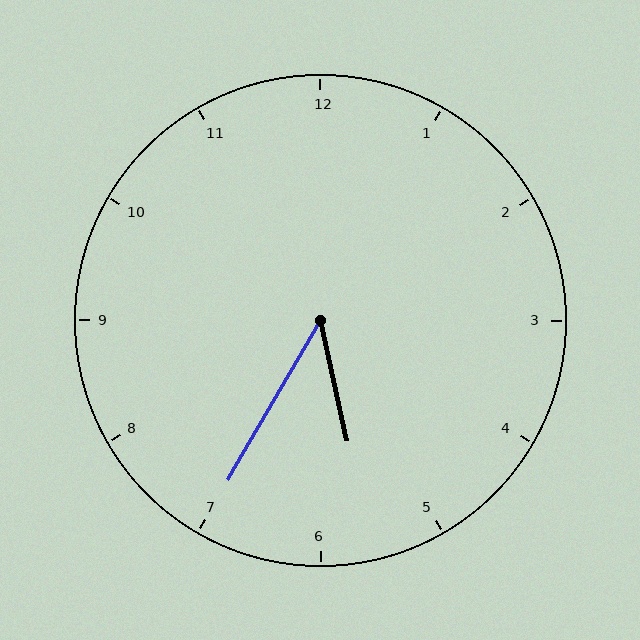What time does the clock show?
5:35.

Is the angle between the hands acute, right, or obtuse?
It is acute.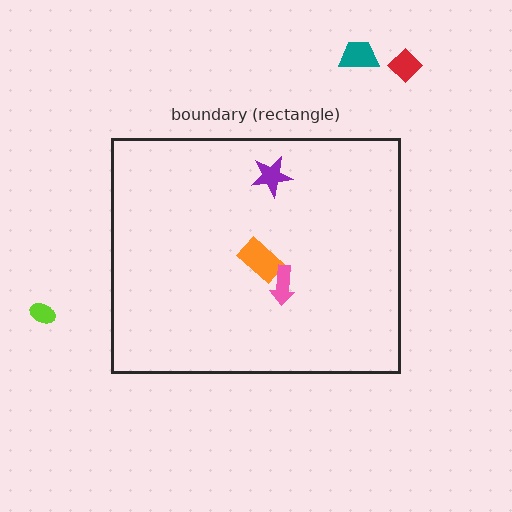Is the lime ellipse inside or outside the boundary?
Outside.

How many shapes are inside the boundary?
3 inside, 3 outside.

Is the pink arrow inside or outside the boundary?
Inside.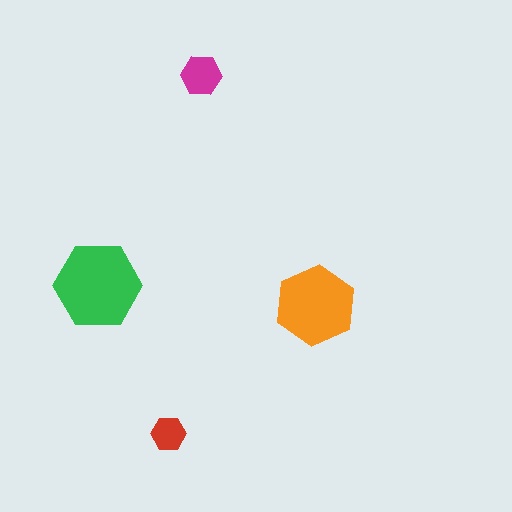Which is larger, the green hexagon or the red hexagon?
The green one.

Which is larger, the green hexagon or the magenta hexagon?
The green one.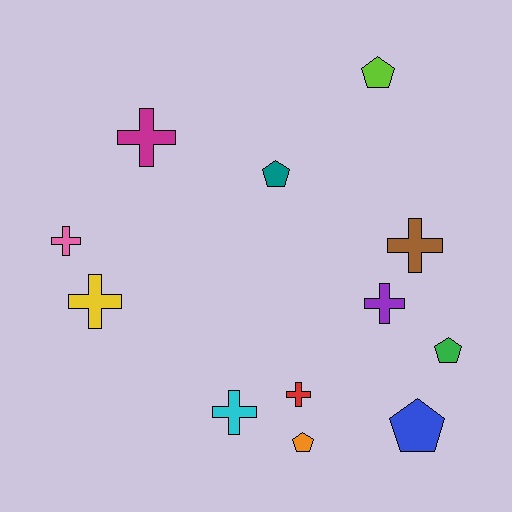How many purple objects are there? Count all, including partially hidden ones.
There is 1 purple object.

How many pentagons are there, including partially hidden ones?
There are 5 pentagons.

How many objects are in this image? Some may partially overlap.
There are 12 objects.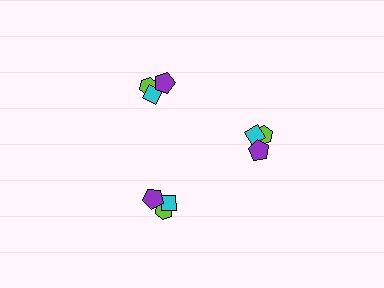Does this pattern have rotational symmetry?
Yes, this pattern has 3-fold rotational symmetry. It looks the same after rotating 120 degrees around the center.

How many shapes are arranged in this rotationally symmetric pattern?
There are 9 shapes, arranged in 3 groups of 3.